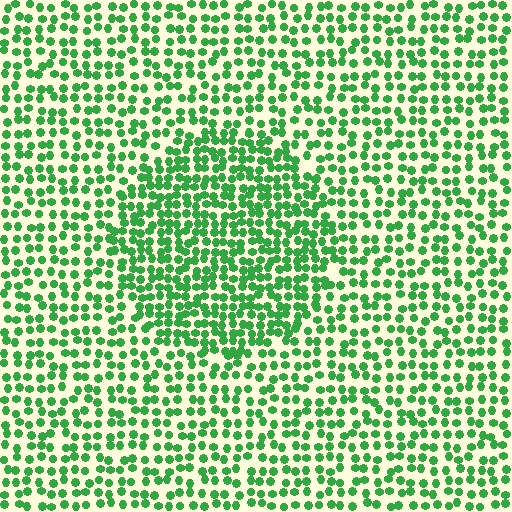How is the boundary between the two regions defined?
The boundary is defined by a change in element density (approximately 1.6x ratio). All elements are the same color, size, and shape.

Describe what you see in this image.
The image contains small green elements arranged at two different densities. A circle-shaped region is visible where the elements are more densely packed than the surrounding area.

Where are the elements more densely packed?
The elements are more densely packed inside the circle boundary.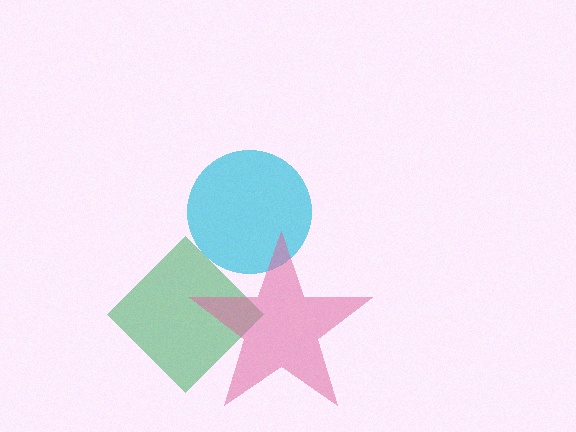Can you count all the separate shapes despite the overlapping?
Yes, there are 3 separate shapes.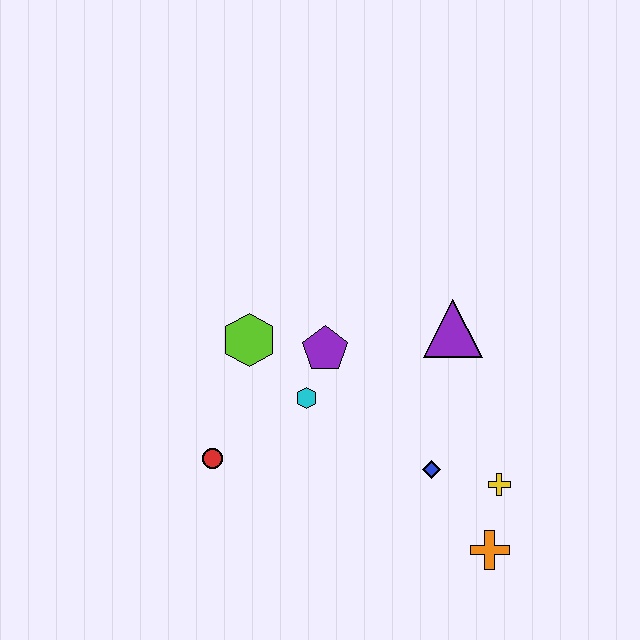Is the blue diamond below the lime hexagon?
Yes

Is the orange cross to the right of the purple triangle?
Yes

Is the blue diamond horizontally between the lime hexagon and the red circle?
No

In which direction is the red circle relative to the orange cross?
The red circle is to the left of the orange cross.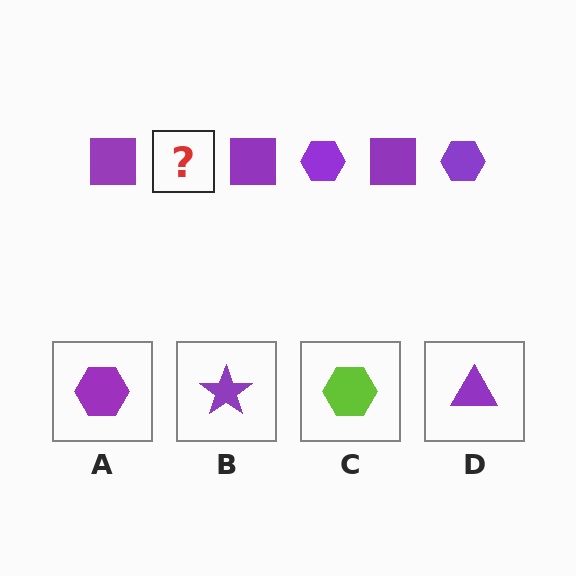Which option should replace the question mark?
Option A.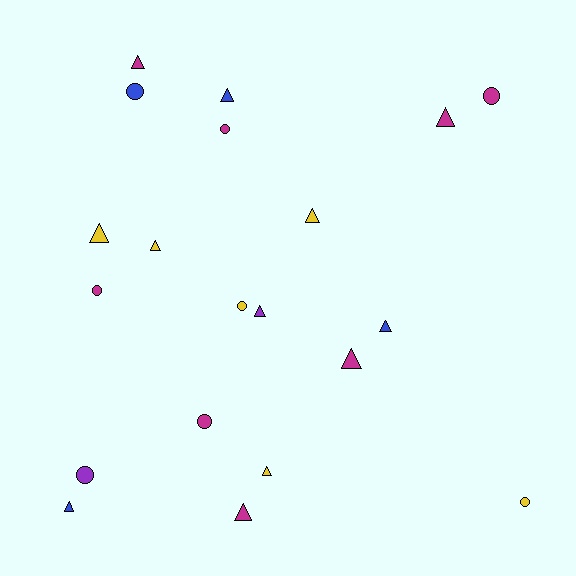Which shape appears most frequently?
Triangle, with 12 objects.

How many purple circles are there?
There is 1 purple circle.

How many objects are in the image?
There are 20 objects.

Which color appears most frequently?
Magenta, with 8 objects.